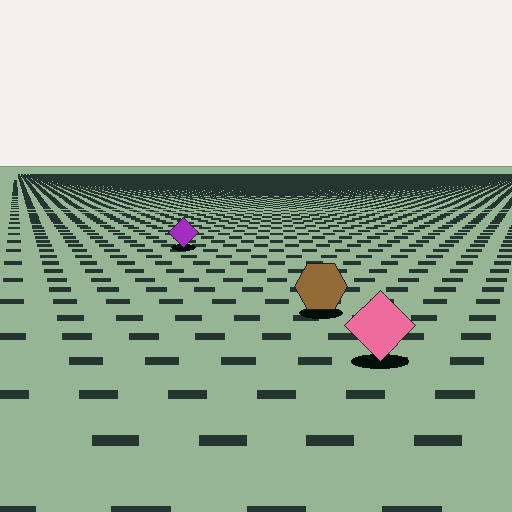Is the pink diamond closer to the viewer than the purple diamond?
Yes. The pink diamond is closer — you can tell from the texture gradient: the ground texture is coarser near it.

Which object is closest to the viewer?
The pink diamond is closest. The texture marks near it are larger and more spread out.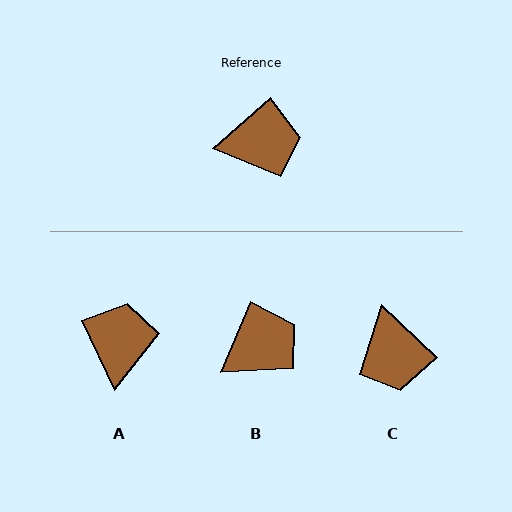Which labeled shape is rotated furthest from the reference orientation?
C, about 85 degrees away.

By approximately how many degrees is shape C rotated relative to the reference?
Approximately 85 degrees clockwise.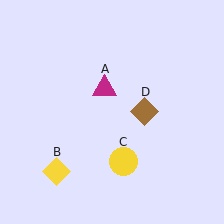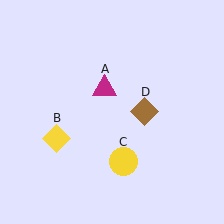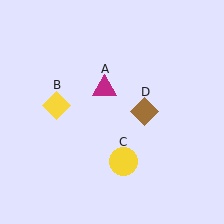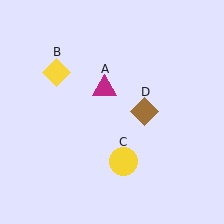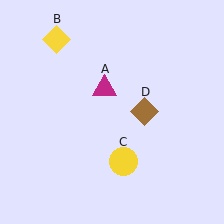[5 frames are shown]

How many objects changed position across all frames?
1 object changed position: yellow diamond (object B).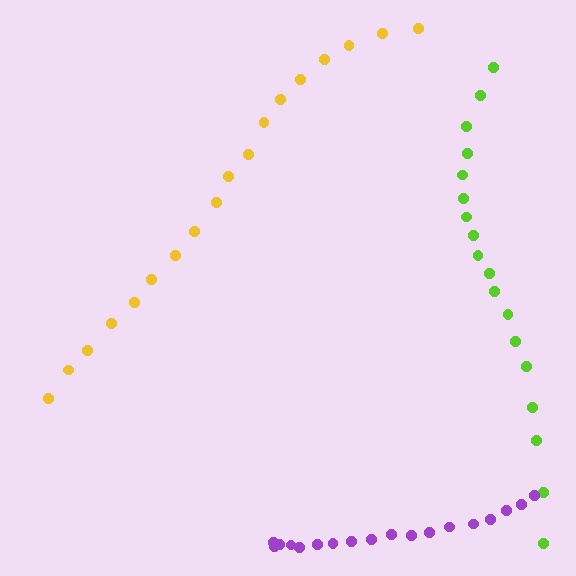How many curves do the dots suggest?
There are 3 distinct paths.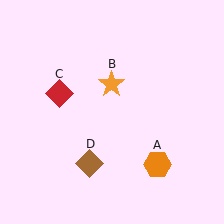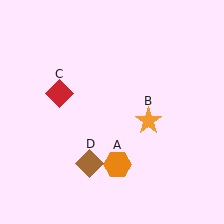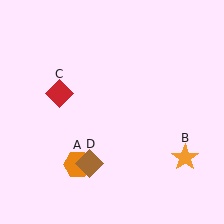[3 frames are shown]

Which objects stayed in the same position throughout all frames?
Red diamond (object C) and brown diamond (object D) remained stationary.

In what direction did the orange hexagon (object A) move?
The orange hexagon (object A) moved left.